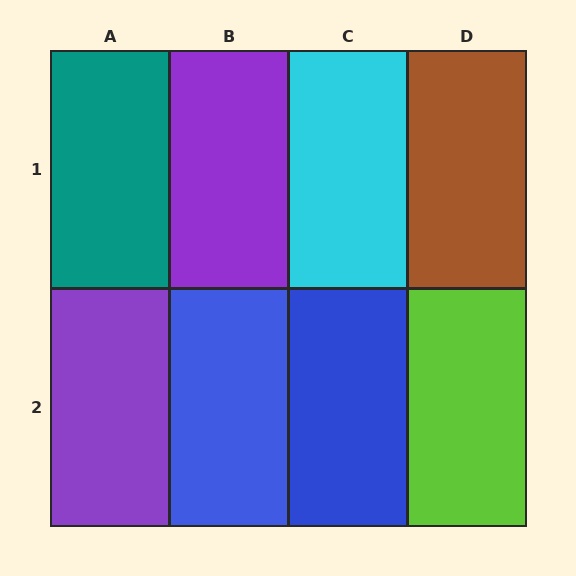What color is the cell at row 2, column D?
Lime.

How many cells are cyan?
1 cell is cyan.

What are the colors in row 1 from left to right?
Teal, purple, cyan, brown.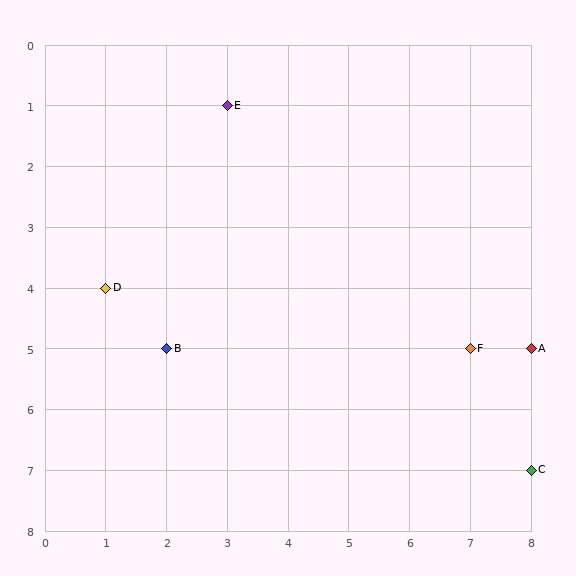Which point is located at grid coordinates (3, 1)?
Point E is at (3, 1).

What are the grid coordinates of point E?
Point E is at grid coordinates (3, 1).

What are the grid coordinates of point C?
Point C is at grid coordinates (8, 7).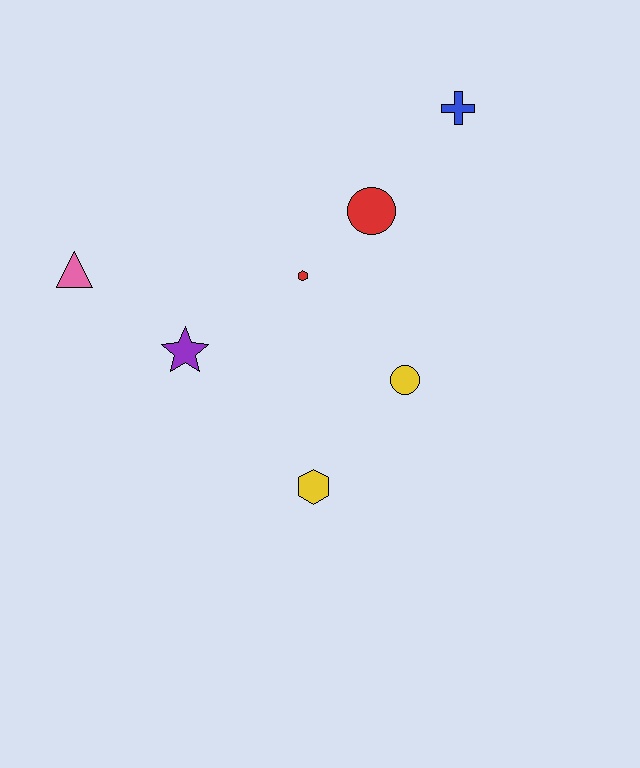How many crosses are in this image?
There is 1 cross.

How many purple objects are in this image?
There is 1 purple object.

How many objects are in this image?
There are 7 objects.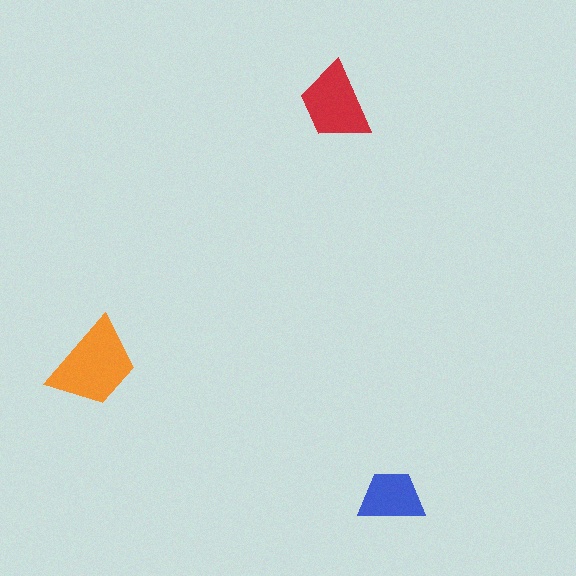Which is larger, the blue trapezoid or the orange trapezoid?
The orange one.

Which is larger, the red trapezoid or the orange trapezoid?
The orange one.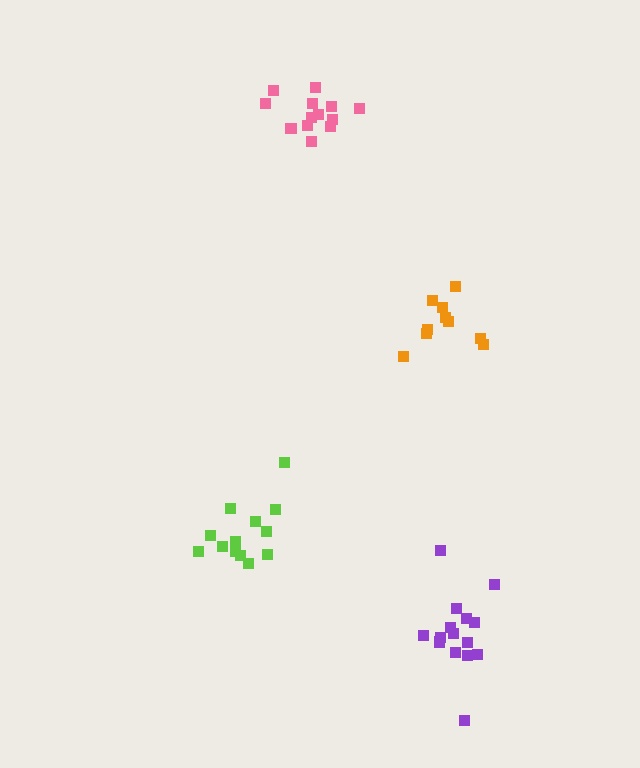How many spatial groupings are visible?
There are 4 spatial groupings.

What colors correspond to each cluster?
The clusters are colored: pink, orange, lime, purple.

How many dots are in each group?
Group 1: 13 dots, Group 2: 10 dots, Group 3: 13 dots, Group 4: 15 dots (51 total).